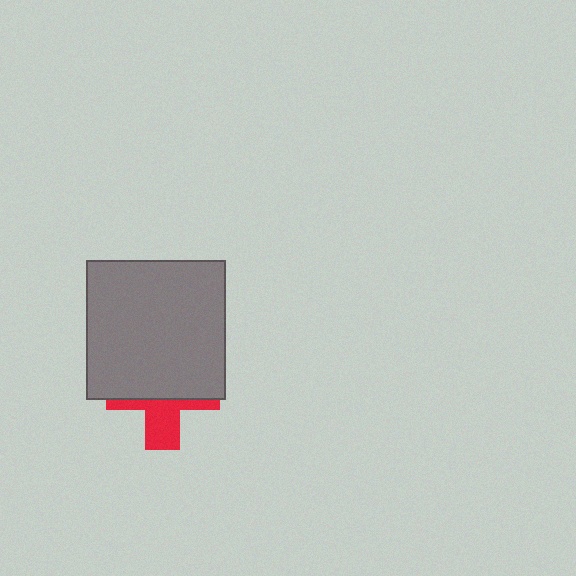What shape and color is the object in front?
The object in front is a gray square.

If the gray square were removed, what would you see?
You would see the complete red cross.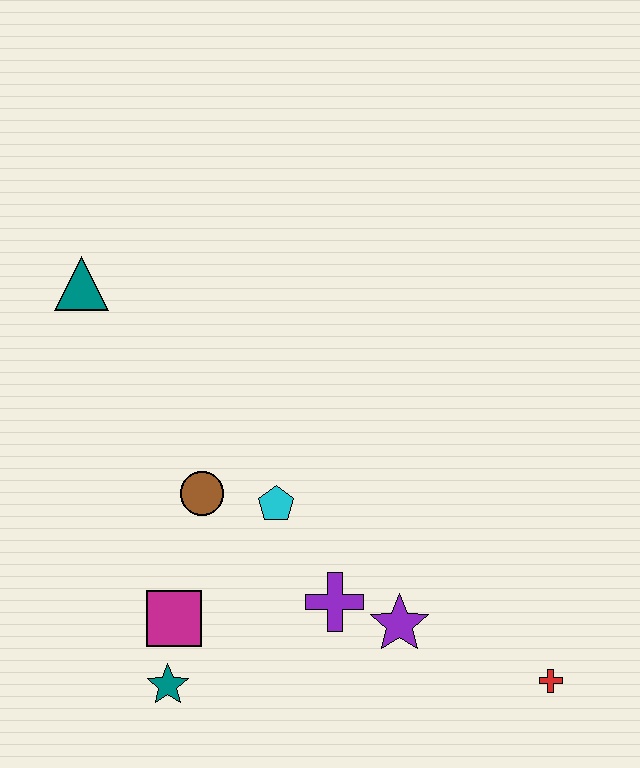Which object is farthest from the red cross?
The teal triangle is farthest from the red cross.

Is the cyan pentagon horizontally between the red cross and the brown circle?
Yes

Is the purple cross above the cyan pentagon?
No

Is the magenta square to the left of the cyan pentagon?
Yes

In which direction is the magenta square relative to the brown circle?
The magenta square is below the brown circle.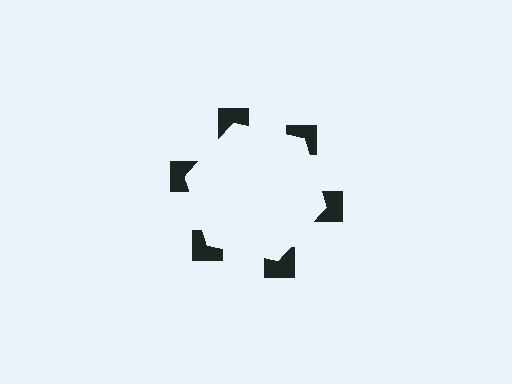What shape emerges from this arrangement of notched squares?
An illusory hexagon — its edges are inferred from the aligned wedge cuts in the notched squares, not physically drawn.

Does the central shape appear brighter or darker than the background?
It typically appears slightly brighter than the background, even though no actual brightness change is drawn.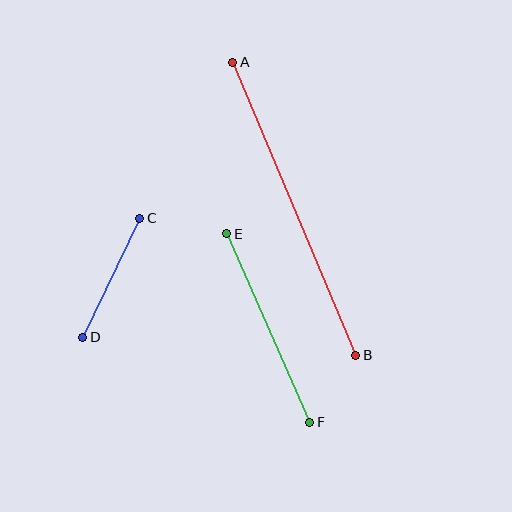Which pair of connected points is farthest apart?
Points A and B are farthest apart.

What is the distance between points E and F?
The distance is approximately 206 pixels.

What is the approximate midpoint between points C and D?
The midpoint is at approximately (111, 278) pixels.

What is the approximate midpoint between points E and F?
The midpoint is at approximately (268, 328) pixels.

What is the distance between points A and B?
The distance is approximately 318 pixels.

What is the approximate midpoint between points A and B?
The midpoint is at approximately (294, 209) pixels.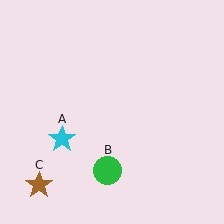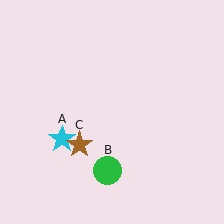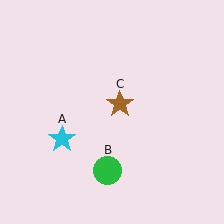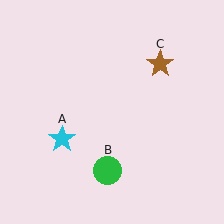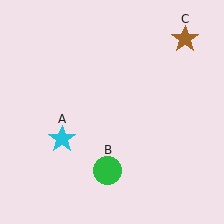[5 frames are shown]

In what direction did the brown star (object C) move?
The brown star (object C) moved up and to the right.